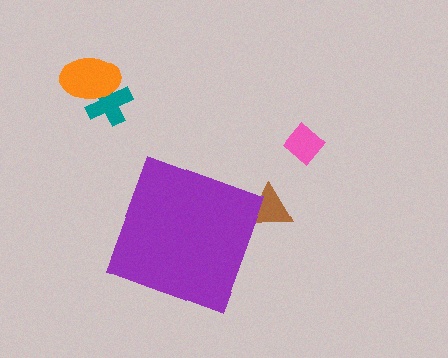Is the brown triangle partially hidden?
Yes, the brown triangle is partially hidden behind the purple diamond.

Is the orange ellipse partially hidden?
No, the orange ellipse is fully visible.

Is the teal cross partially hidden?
No, the teal cross is fully visible.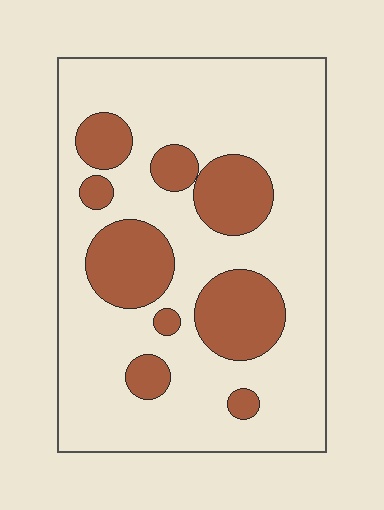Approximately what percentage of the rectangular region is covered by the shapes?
Approximately 25%.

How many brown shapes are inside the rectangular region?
9.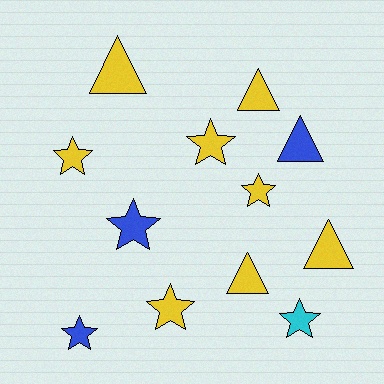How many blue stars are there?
There are 2 blue stars.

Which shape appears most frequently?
Star, with 7 objects.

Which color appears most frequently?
Yellow, with 8 objects.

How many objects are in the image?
There are 12 objects.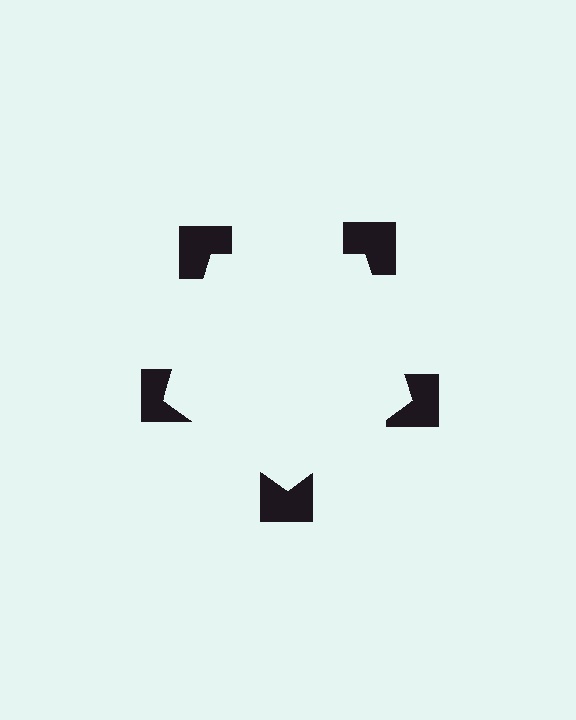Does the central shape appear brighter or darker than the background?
It typically appears slightly brighter than the background, even though no actual brightness change is drawn.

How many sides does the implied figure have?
5 sides.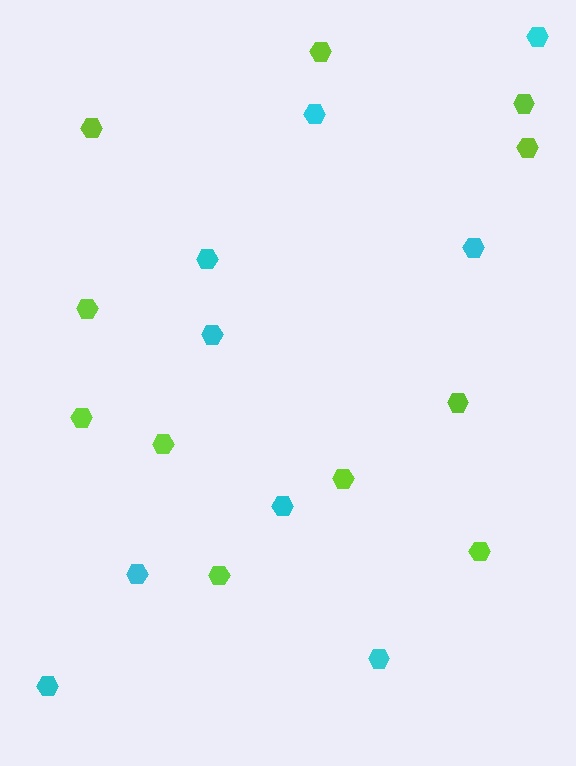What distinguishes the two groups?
There are 2 groups: one group of lime hexagons (11) and one group of cyan hexagons (9).